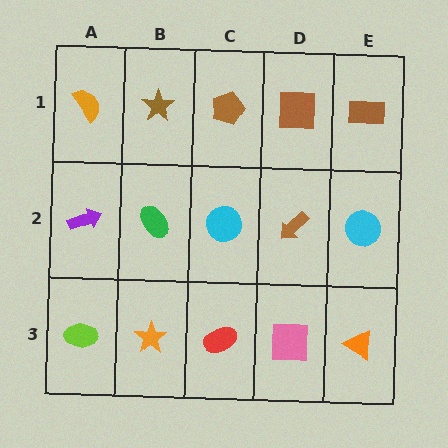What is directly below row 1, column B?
A green ellipse.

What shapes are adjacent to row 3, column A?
A purple arrow (row 2, column A), an orange star (row 3, column B).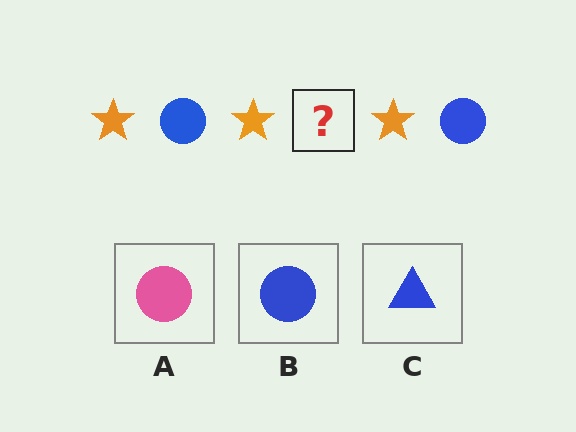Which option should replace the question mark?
Option B.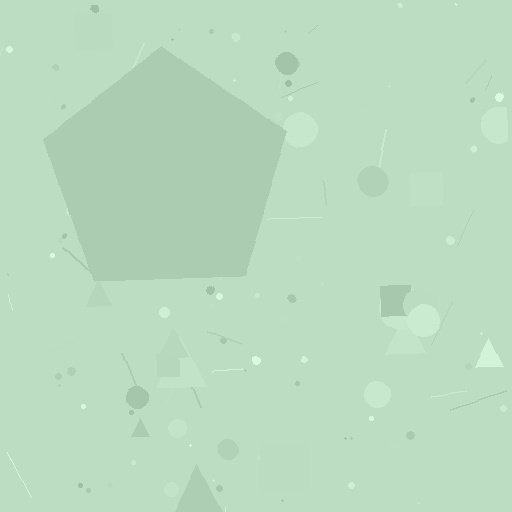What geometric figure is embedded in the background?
A pentagon is embedded in the background.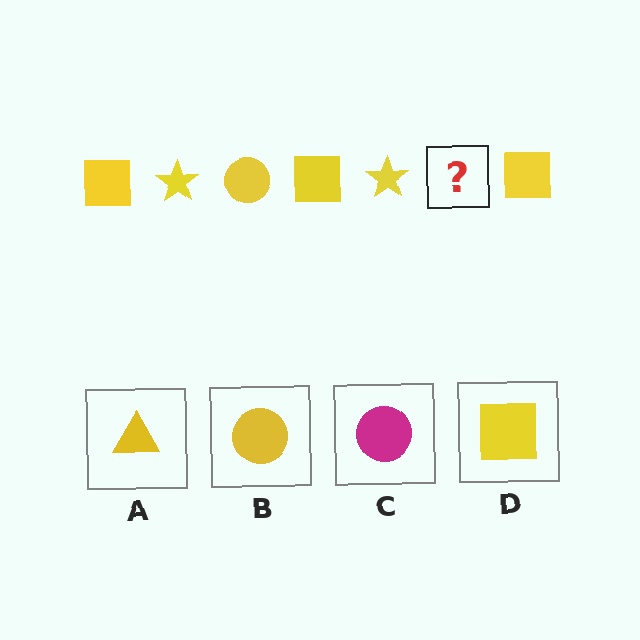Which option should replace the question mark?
Option B.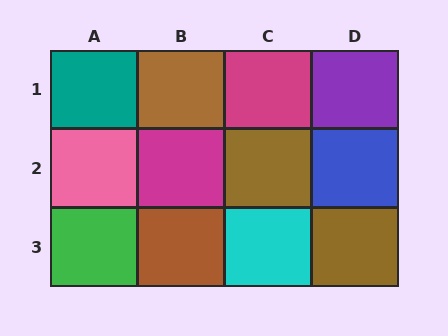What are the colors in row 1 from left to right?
Teal, brown, magenta, purple.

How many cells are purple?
1 cell is purple.